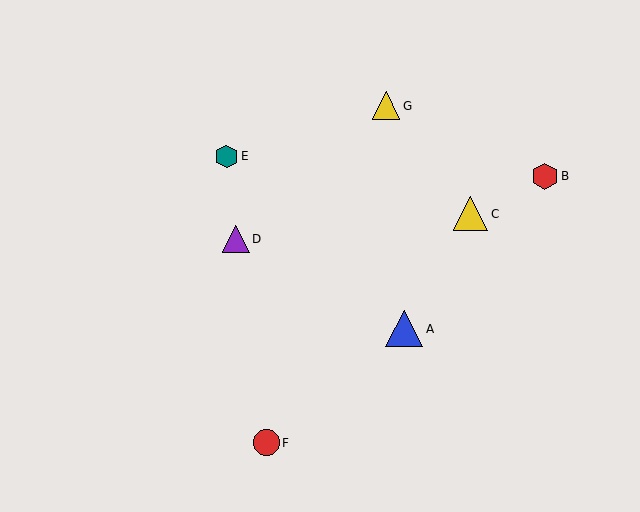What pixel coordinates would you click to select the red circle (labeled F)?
Click at (266, 443) to select the red circle F.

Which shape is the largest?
The blue triangle (labeled A) is the largest.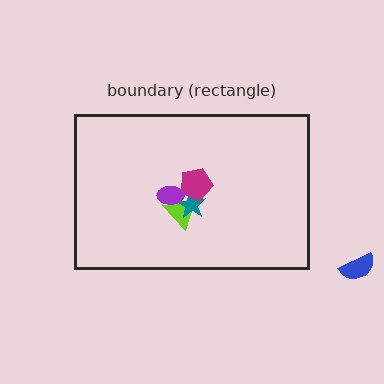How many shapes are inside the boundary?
4 inside, 1 outside.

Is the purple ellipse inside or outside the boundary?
Inside.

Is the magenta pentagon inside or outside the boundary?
Inside.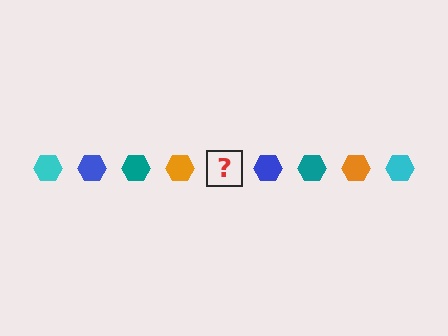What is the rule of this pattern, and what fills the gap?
The rule is that the pattern cycles through cyan, blue, teal, orange hexagons. The gap should be filled with a cyan hexagon.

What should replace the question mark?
The question mark should be replaced with a cyan hexagon.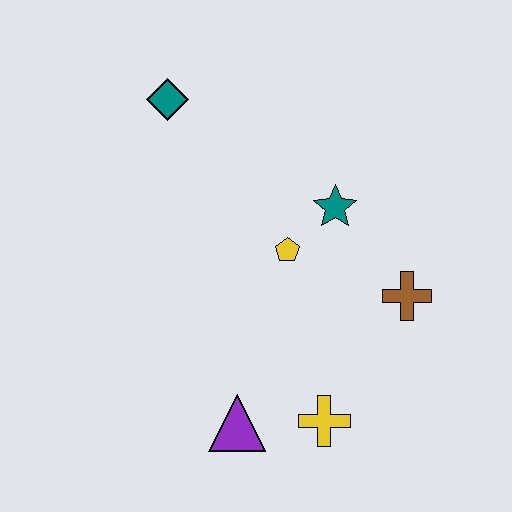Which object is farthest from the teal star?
The purple triangle is farthest from the teal star.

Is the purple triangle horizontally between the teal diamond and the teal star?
Yes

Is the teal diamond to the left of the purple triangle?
Yes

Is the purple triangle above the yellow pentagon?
No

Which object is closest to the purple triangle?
The yellow cross is closest to the purple triangle.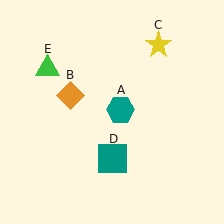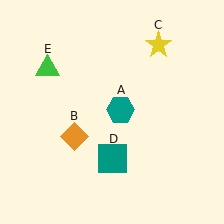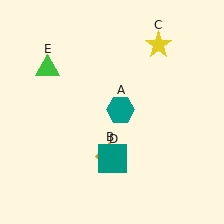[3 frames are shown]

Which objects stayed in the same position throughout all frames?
Teal hexagon (object A) and yellow star (object C) and teal square (object D) and green triangle (object E) remained stationary.